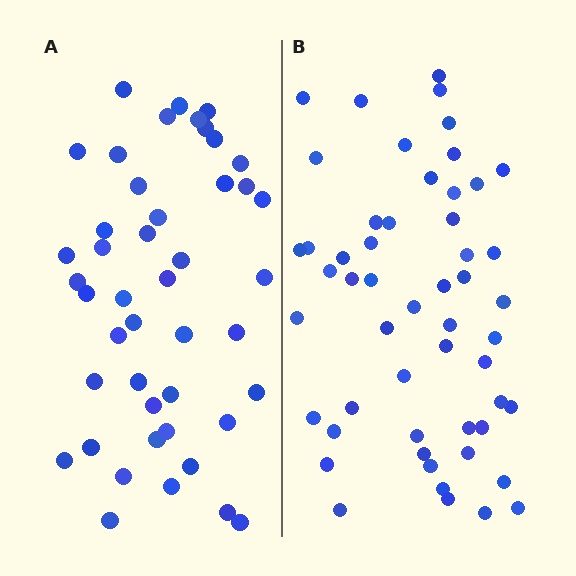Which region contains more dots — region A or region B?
Region B (the right region) has more dots.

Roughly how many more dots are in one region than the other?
Region B has roughly 8 or so more dots than region A.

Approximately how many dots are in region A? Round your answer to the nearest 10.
About 40 dots. (The exact count is 45, which rounds to 40.)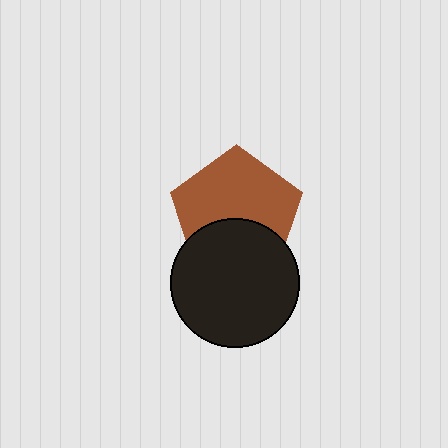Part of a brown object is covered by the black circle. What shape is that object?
It is a pentagon.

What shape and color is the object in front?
The object in front is a black circle.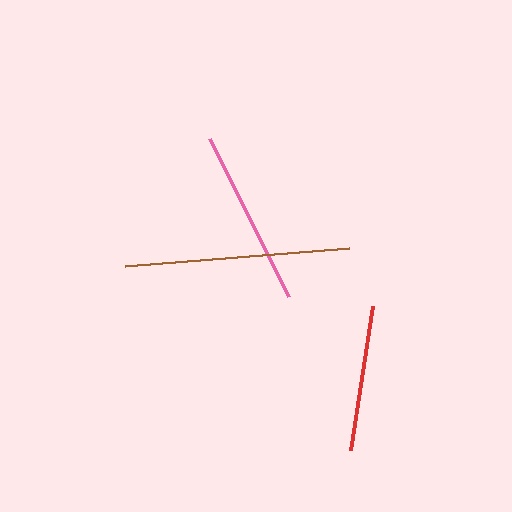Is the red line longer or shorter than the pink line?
The pink line is longer than the red line.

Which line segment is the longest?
The brown line is the longest at approximately 224 pixels.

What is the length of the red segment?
The red segment is approximately 145 pixels long.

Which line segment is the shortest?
The red line is the shortest at approximately 145 pixels.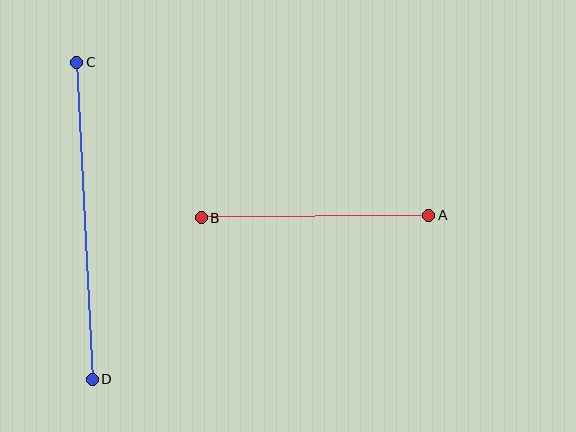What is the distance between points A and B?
The distance is approximately 228 pixels.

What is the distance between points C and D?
The distance is approximately 317 pixels.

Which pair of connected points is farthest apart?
Points C and D are farthest apart.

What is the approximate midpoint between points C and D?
The midpoint is at approximately (85, 221) pixels.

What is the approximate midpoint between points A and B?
The midpoint is at approximately (315, 217) pixels.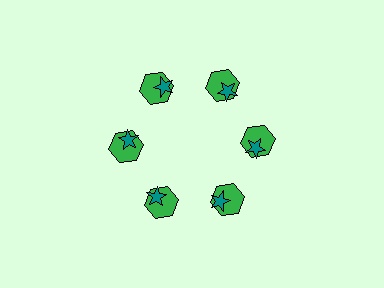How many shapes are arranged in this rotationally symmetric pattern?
There are 12 shapes, arranged in 6 groups of 2.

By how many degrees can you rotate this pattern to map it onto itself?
The pattern maps onto itself every 60 degrees of rotation.